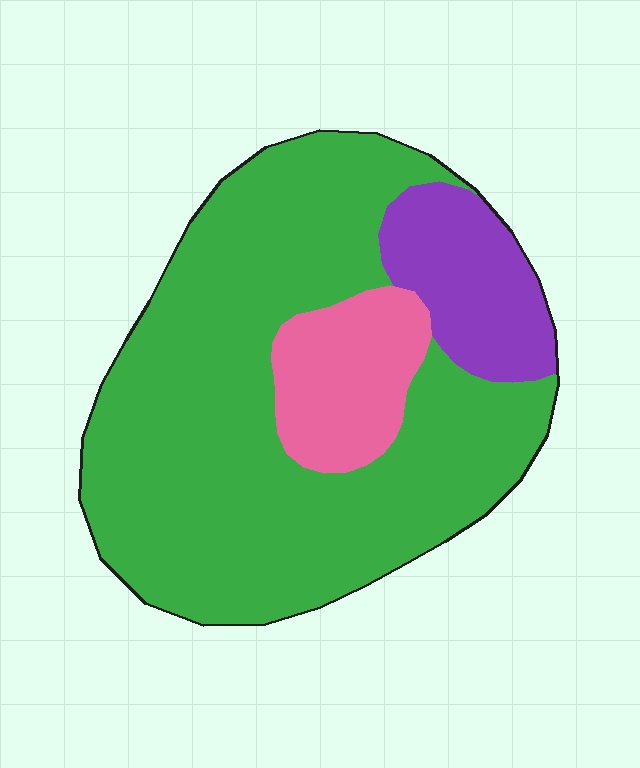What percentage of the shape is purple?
Purple covers roughly 15% of the shape.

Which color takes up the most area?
Green, at roughly 75%.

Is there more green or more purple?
Green.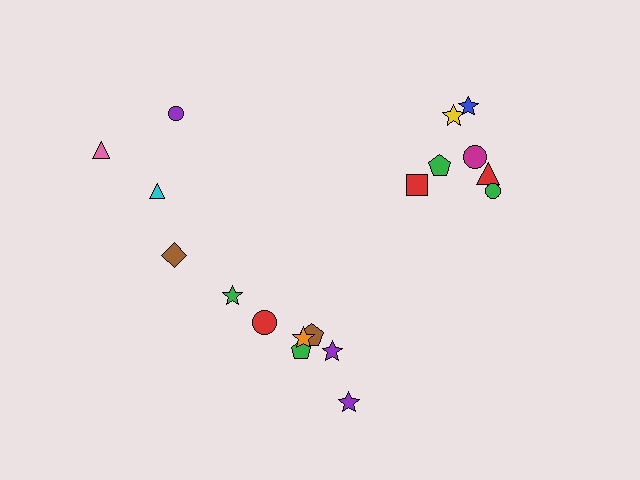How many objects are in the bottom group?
There are 7 objects.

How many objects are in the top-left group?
There are 4 objects.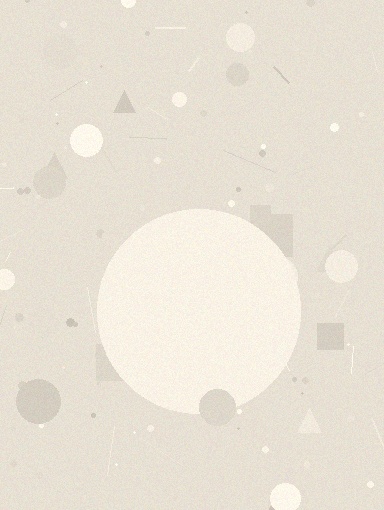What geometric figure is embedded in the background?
A circle is embedded in the background.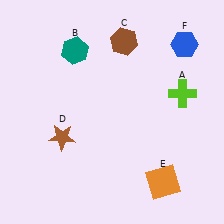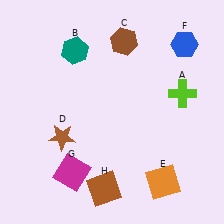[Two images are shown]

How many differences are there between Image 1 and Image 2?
There are 2 differences between the two images.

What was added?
A magenta square (G), a brown square (H) were added in Image 2.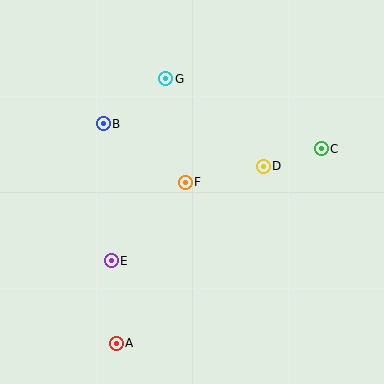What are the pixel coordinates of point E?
Point E is at (111, 261).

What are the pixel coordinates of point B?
Point B is at (103, 124).